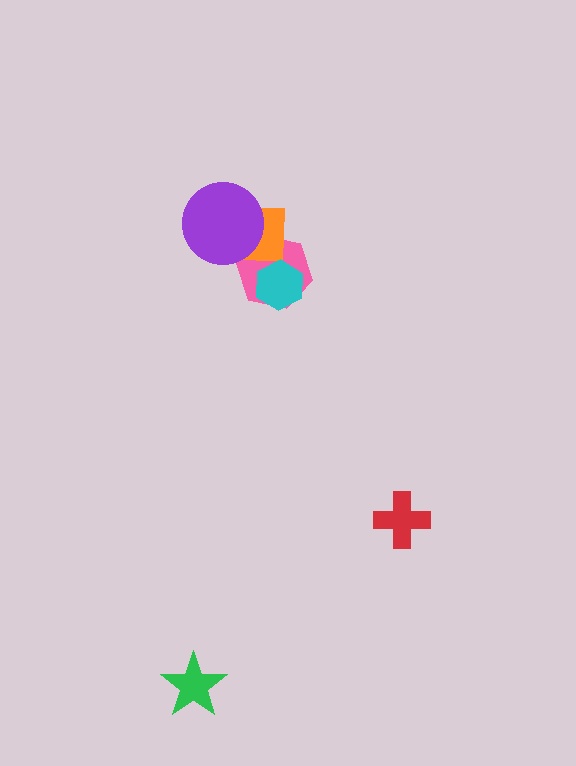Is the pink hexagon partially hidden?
Yes, it is partially covered by another shape.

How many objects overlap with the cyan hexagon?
2 objects overlap with the cyan hexagon.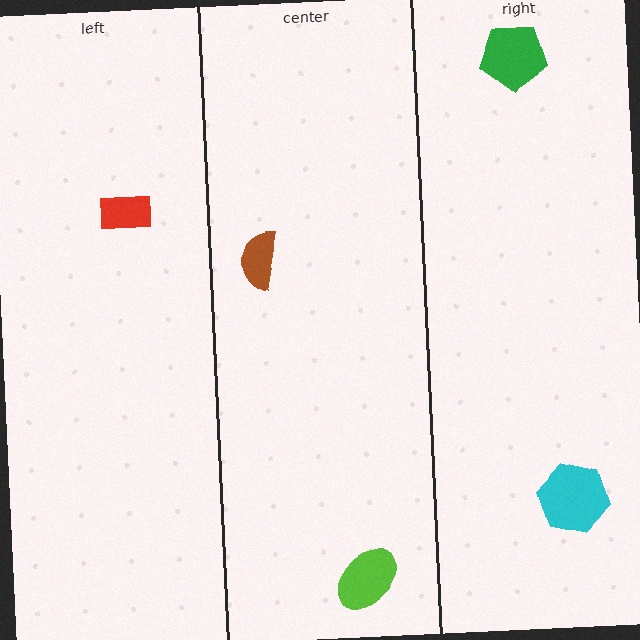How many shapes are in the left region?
1.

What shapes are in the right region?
The cyan hexagon, the green pentagon.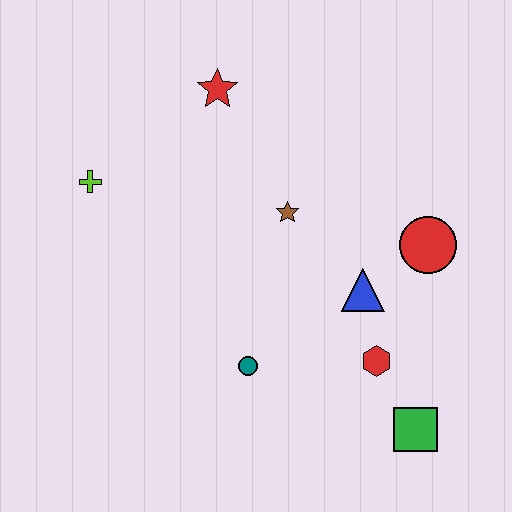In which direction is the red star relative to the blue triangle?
The red star is above the blue triangle.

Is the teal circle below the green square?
No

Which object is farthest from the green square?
The lime cross is farthest from the green square.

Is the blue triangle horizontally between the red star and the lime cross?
No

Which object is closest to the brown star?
The blue triangle is closest to the brown star.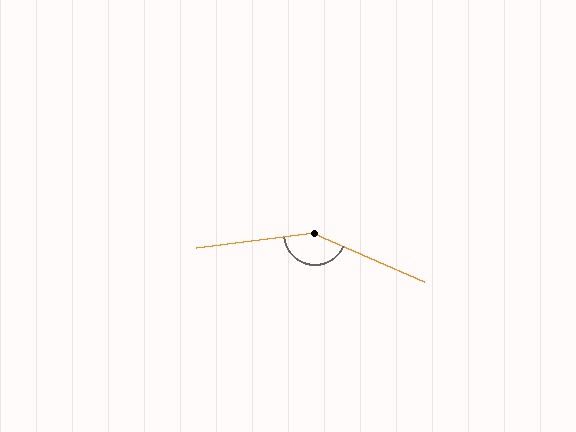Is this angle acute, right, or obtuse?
It is obtuse.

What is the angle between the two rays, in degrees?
Approximately 149 degrees.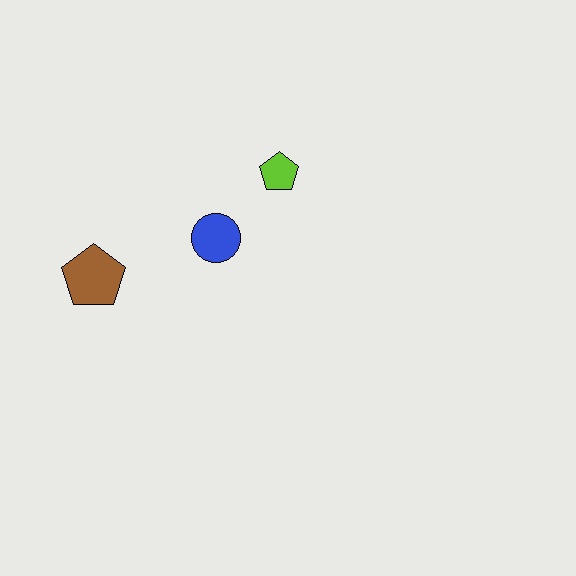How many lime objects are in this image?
There is 1 lime object.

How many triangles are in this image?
There are no triangles.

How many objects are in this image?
There are 3 objects.